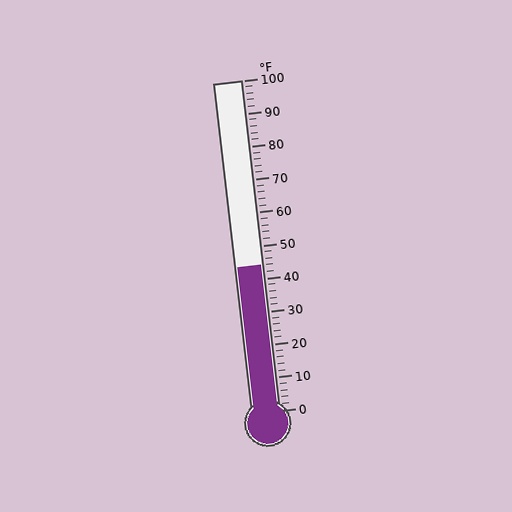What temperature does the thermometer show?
The thermometer shows approximately 44°F.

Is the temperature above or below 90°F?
The temperature is below 90°F.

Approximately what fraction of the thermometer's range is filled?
The thermometer is filled to approximately 45% of its range.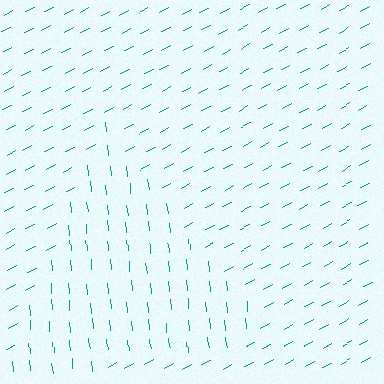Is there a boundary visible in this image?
Yes, there is a texture boundary formed by a change in line orientation.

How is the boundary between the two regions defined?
The boundary is defined purely by a change in line orientation (approximately 67 degrees difference). All lines are the same color and thickness.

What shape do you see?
I see a triangle.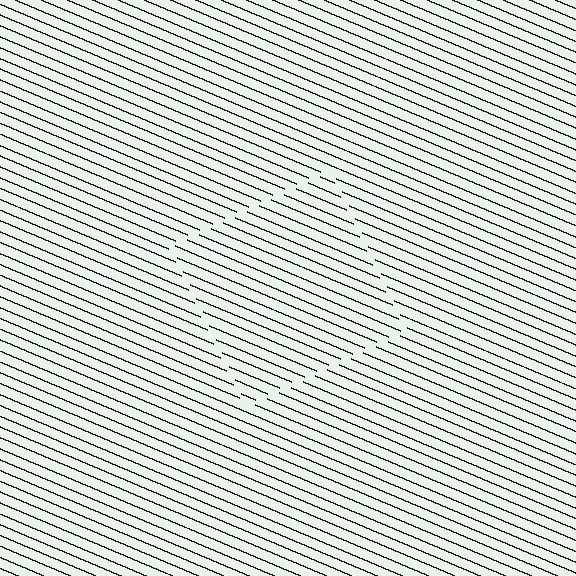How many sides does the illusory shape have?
4 sides — the line-ends trace a square.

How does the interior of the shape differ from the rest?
The interior of the shape contains the same grating, shifted by half a period — the contour is defined by the phase discontinuity where line-ends from the inner and outer gratings abut.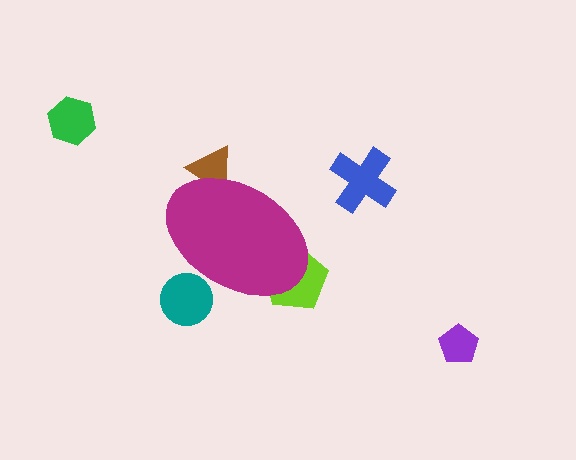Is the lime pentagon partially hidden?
Yes, the lime pentagon is partially hidden behind the magenta ellipse.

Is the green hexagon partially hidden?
No, the green hexagon is fully visible.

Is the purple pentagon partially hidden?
No, the purple pentagon is fully visible.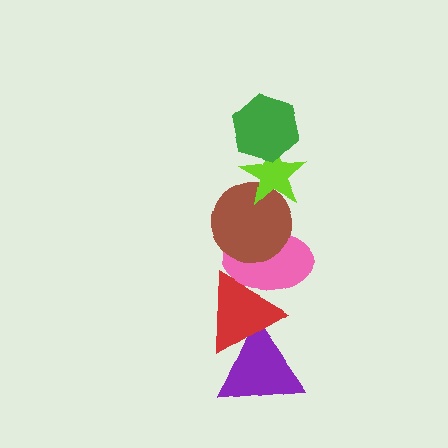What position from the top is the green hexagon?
The green hexagon is 1st from the top.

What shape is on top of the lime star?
The green hexagon is on top of the lime star.